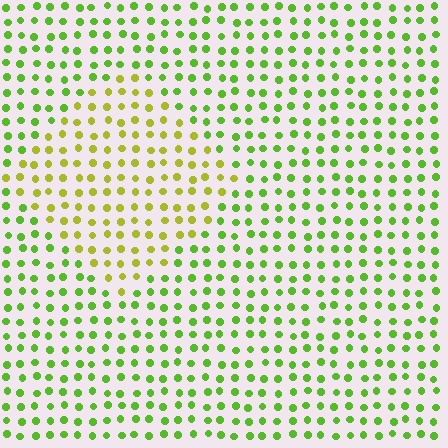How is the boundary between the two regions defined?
The boundary is defined purely by a slight shift in hue (about 34 degrees). Spacing, size, and orientation are identical on both sides.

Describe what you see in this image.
The image is filled with small lime elements in a uniform arrangement. A diamond-shaped region is visible where the elements are tinted to a slightly different hue, forming a subtle color boundary.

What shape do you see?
I see a diamond.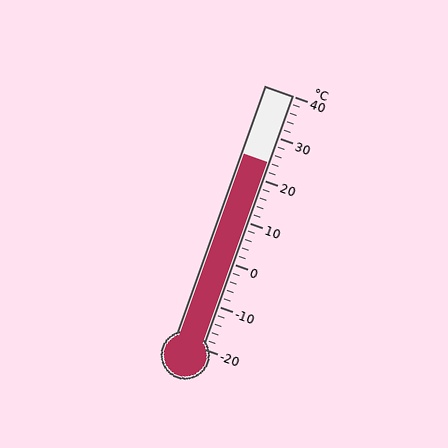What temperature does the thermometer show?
The thermometer shows approximately 24°C.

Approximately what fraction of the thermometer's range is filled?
The thermometer is filled to approximately 75% of its range.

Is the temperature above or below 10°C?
The temperature is above 10°C.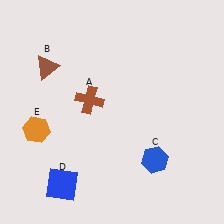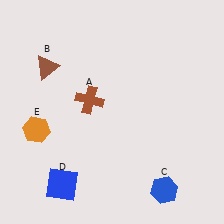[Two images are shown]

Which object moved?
The blue hexagon (C) moved down.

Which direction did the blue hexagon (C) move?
The blue hexagon (C) moved down.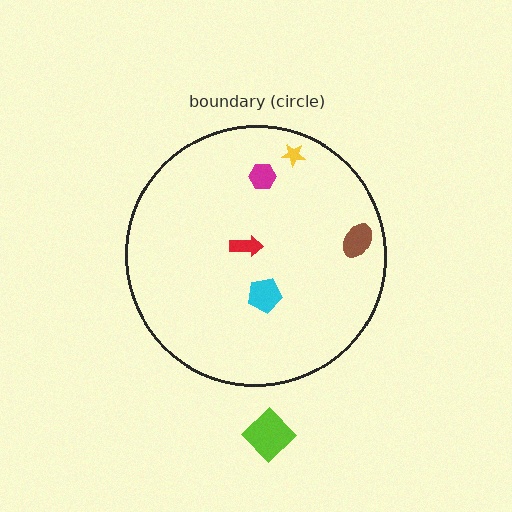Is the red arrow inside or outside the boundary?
Inside.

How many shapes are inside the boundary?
5 inside, 1 outside.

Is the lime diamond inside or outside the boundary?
Outside.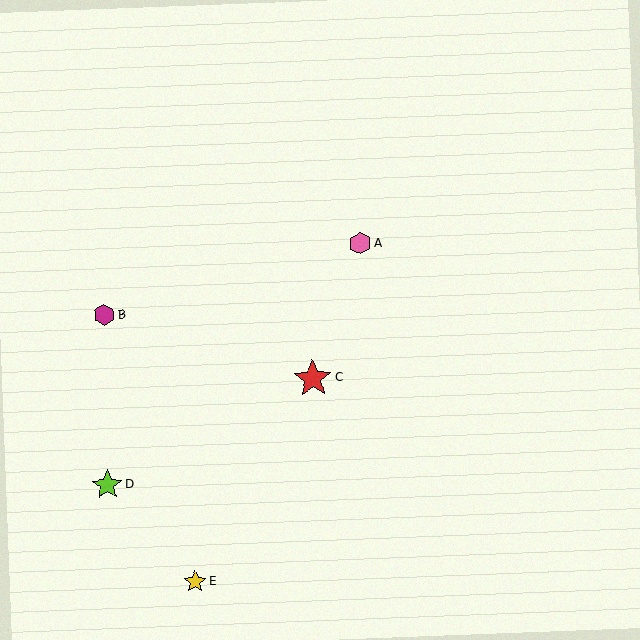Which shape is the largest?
The red star (labeled C) is the largest.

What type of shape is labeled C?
Shape C is a red star.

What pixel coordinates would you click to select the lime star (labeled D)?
Click at (107, 485) to select the lime star D.